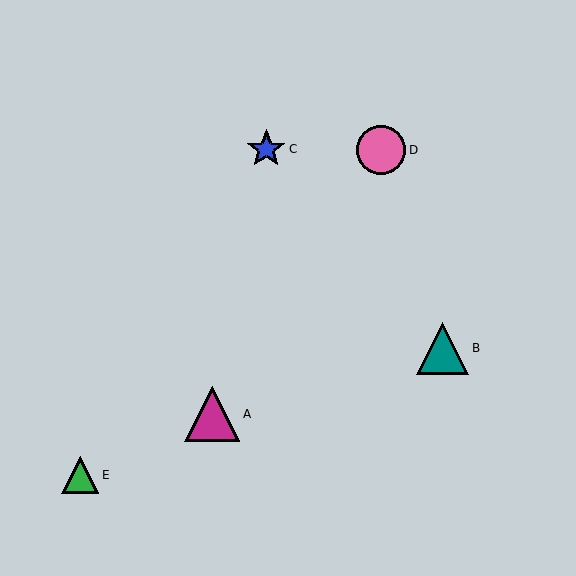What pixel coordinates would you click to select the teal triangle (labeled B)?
Click at (443, 348) to select the teal triangle B.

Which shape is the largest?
The magenta triangle (labeled A) is the largest.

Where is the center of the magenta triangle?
The center of the magenta triangle is at (212, 414).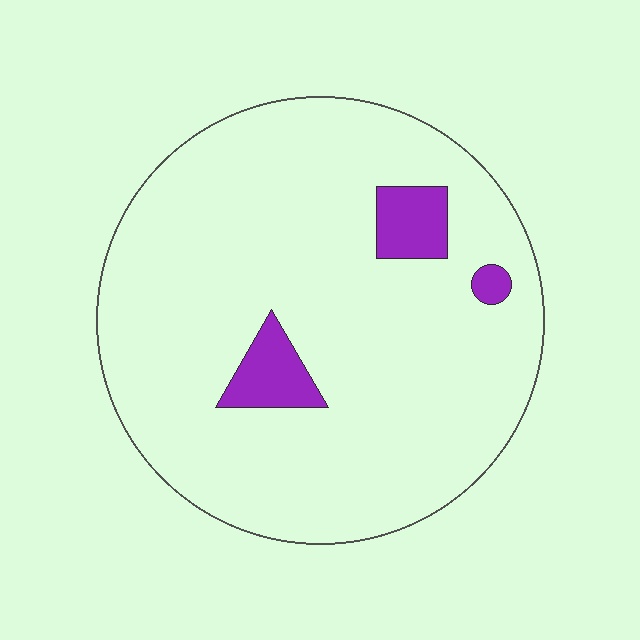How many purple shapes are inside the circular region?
3.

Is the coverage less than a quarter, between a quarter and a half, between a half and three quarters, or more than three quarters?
Less than a quarter.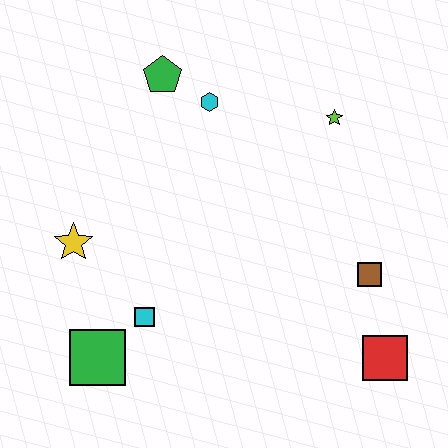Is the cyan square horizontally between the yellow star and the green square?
No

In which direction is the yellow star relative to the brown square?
The yellow star is to the left of the brown square.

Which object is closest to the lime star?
The cyan hexagon is closest to the lime star.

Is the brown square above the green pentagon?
No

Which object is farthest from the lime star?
The green square is farthest from the lime star.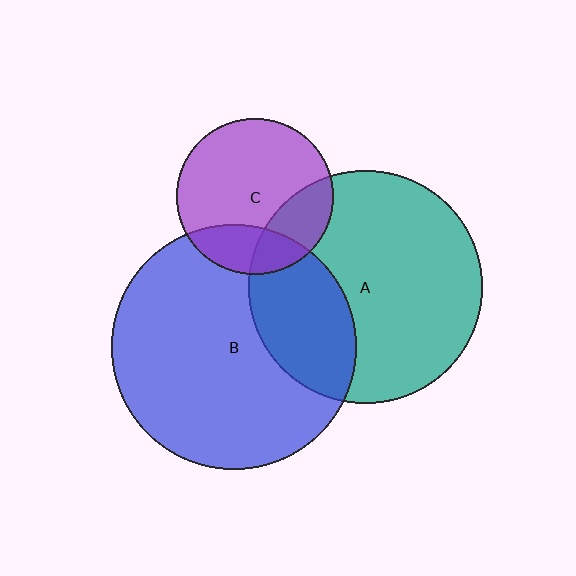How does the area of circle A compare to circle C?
Approximately 2.2 times.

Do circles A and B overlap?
Yes.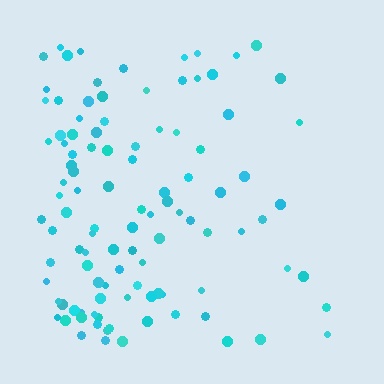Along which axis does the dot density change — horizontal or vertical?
Horizontal.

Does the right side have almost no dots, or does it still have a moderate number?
Still a moderate number, just noticeably fewer than the left.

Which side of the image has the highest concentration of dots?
The left.